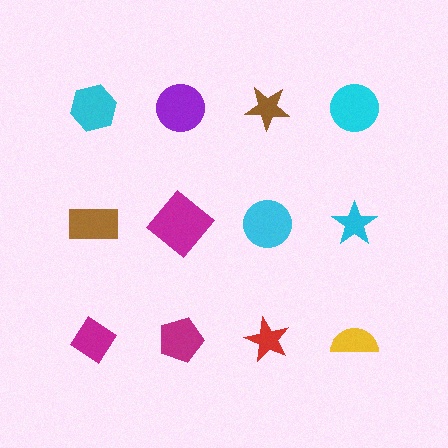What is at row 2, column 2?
A magenta diamond.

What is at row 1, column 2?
A purple circle.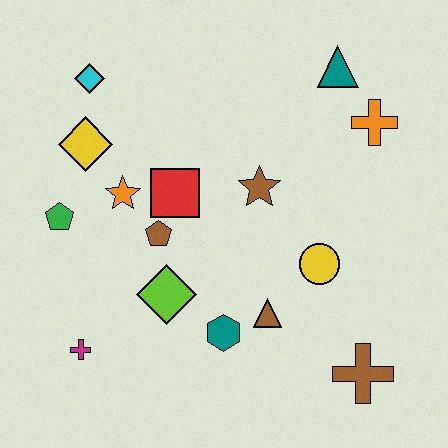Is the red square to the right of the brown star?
No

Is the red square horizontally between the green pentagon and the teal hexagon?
Yes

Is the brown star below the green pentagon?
No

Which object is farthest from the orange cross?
The magenta cross is farthest from the orange cross.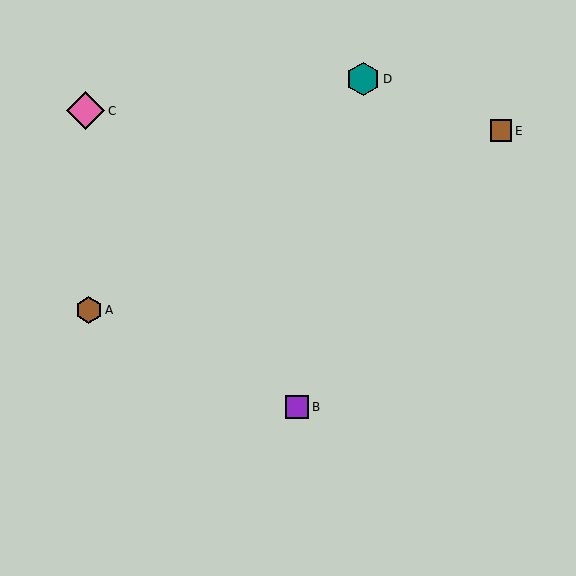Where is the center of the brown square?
The center of the brown square is at (501, 131).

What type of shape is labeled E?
Shape E is a brown square.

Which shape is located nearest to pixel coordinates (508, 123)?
The brown square (labeled E) at (501, 131) is nearest to that location.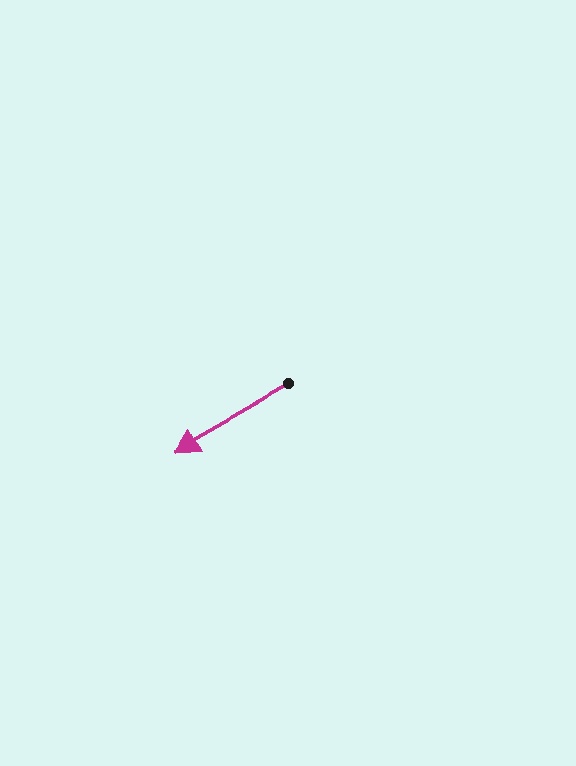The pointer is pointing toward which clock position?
Roughly 8 o'clock.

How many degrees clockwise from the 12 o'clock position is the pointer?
Approximately 240 degrees.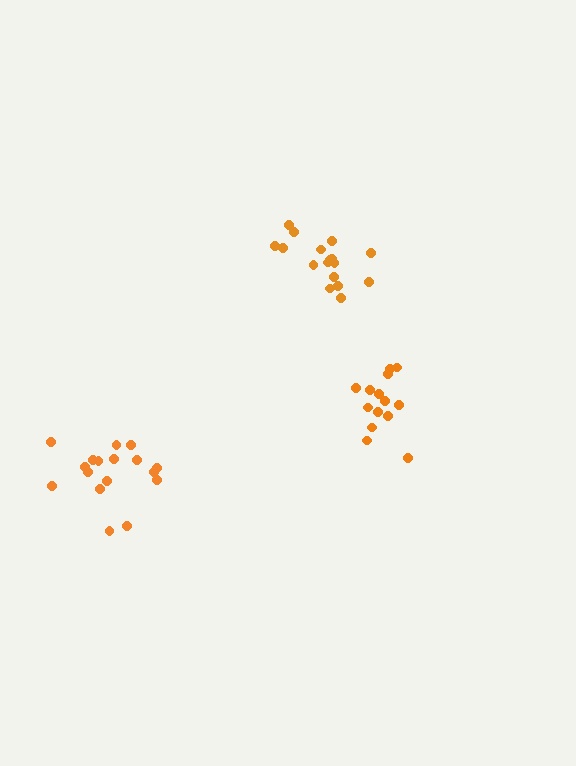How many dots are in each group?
Group 1: 17 dots, Group 2: 14 dots, Group 3: 17 dots (48 total).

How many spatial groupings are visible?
There are 3 spatial groupings.